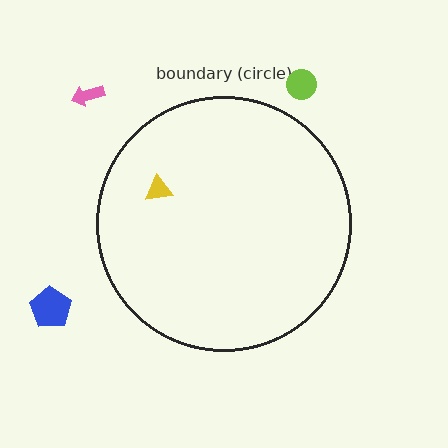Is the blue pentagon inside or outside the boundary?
Outside.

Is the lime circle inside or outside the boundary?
Outside.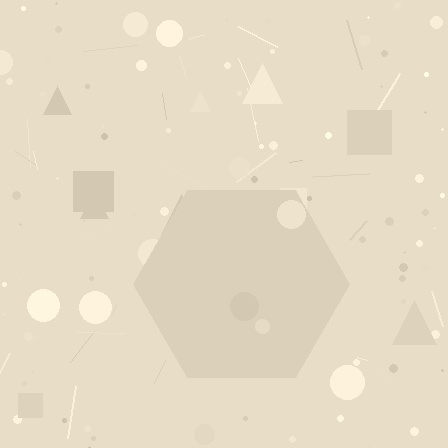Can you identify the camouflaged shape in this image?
The camouflaged shape is a hexagon.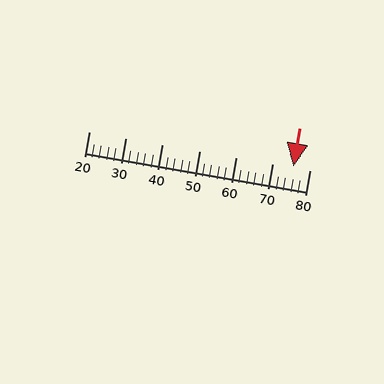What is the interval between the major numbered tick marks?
The major tick marks are spaced 10 units apart.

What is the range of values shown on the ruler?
The ruler shows values from 20 to 80.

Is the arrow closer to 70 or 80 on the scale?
The arrow is closer to 80.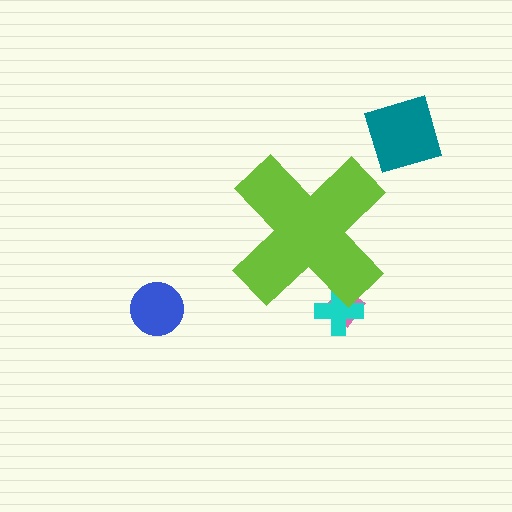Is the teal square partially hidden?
No, the teal square is fully visible.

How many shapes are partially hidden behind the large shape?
2 shapes are partially hidden.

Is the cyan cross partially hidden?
Yes, the cyan cross is partially hidden behind the lime cross.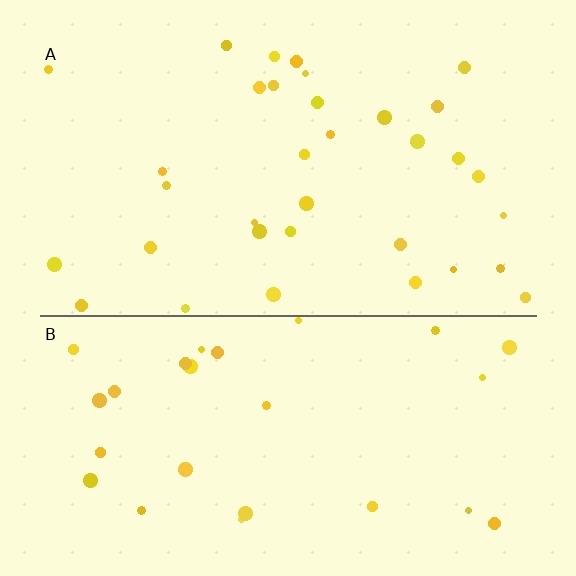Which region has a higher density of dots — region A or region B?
A (the top).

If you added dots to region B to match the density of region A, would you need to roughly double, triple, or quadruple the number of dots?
Approximately double.